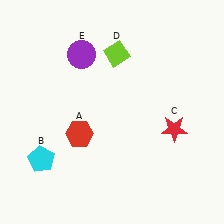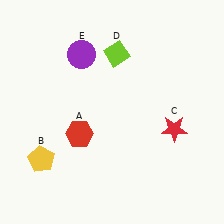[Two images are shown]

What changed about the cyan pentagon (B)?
In Image 1, B is cyan. In Image 2, it changed to yellow.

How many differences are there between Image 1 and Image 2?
There is 1 difference between the two images.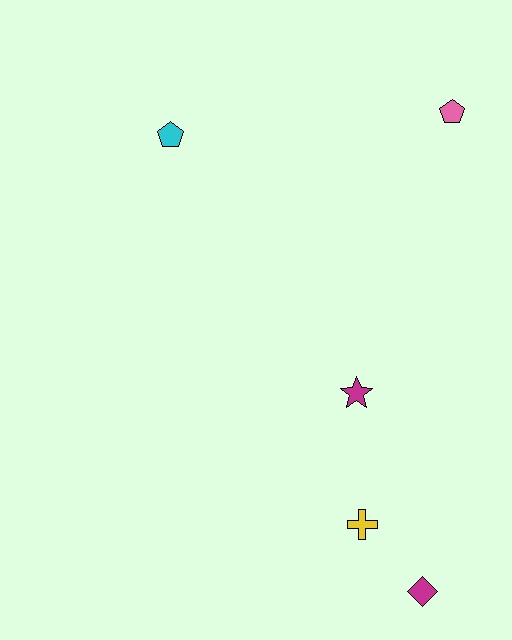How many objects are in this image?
There are 5 objects.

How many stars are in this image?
There is 1 star.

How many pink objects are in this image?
There is 1 pink object.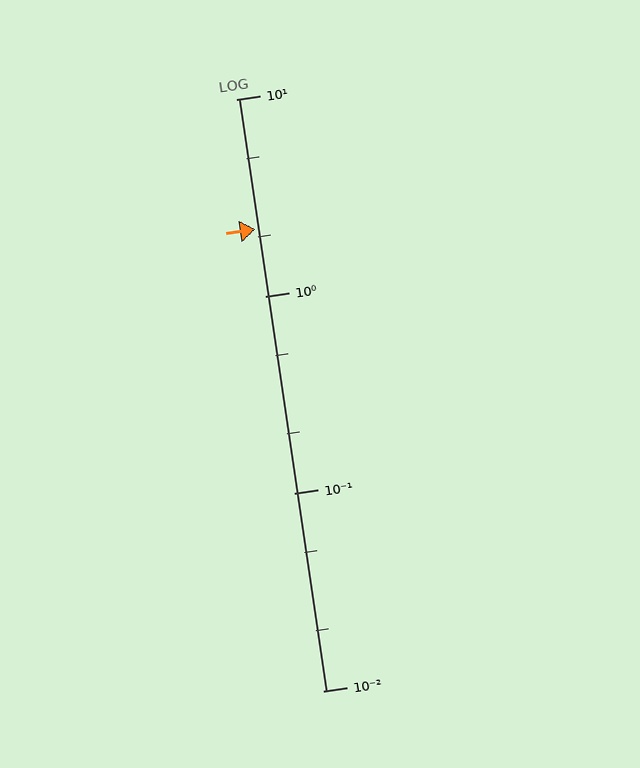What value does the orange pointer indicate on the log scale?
The pointer indicates approximately 2.2.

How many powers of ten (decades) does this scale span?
The scale spans 3 decades, from 0.01 to 10.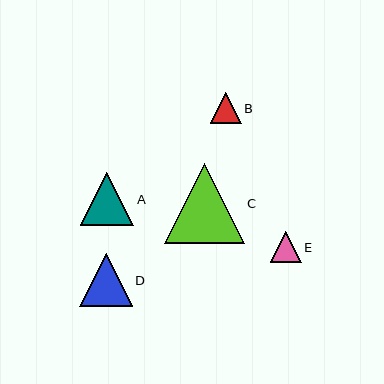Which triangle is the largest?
Triangle C is the largest with a size of approximately 80 pixels.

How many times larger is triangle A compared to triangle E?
Triangle A is approximately 1.8 times the size of triangle E.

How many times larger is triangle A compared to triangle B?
Triangle A is approximately 1.7 times the size of triangle B.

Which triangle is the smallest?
Triangle E is the smallest with a size of approximately 30 pixels.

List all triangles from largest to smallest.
From largest to smallest: C, A, D, B, E.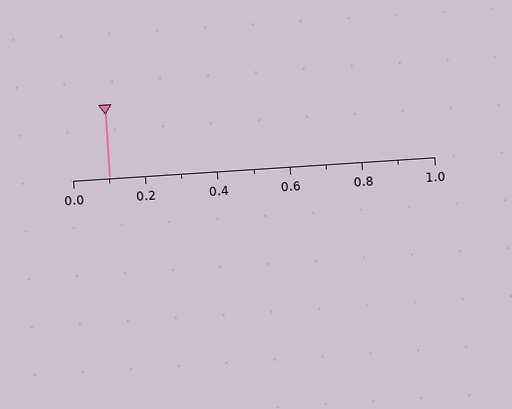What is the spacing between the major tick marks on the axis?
The major ticks are spaced 0.2 apart.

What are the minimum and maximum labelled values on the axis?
The axis runs from 0.0 to 1.0.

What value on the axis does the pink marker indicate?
The marker indicates approximately 0.1.